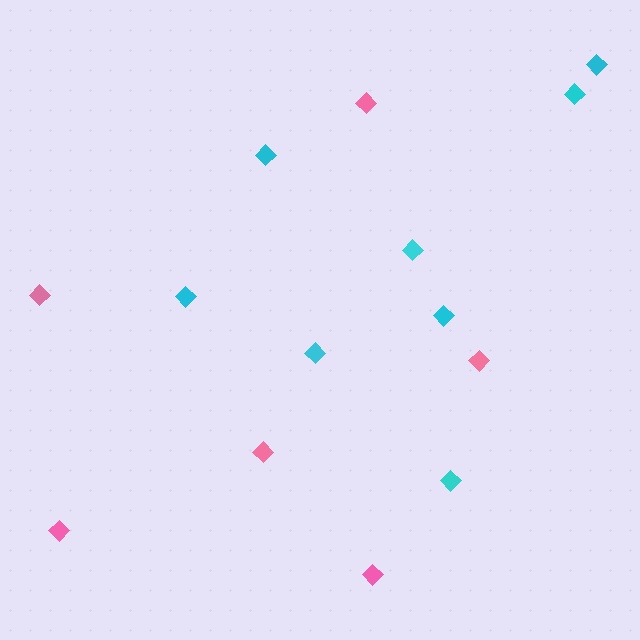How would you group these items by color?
There are 2 groups: one group of pink diamonds (6) and one group of cyan diamonds (8).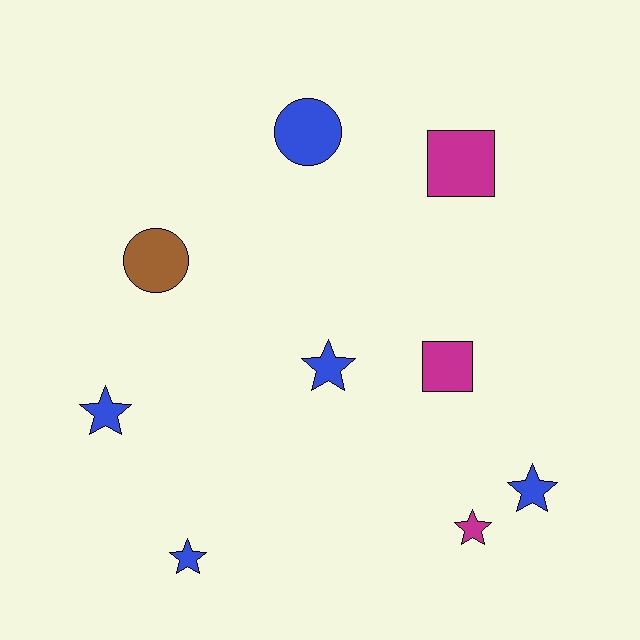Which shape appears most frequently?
Star, with 5 objects.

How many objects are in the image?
There are 9 objects.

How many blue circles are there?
There is 1 blue circle.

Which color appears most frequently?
Blue, with 5 objects.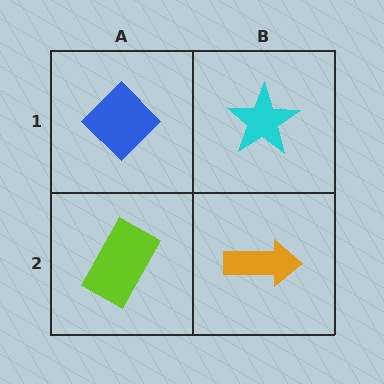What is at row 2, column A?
A lime rectangle.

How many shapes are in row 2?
2 shapes.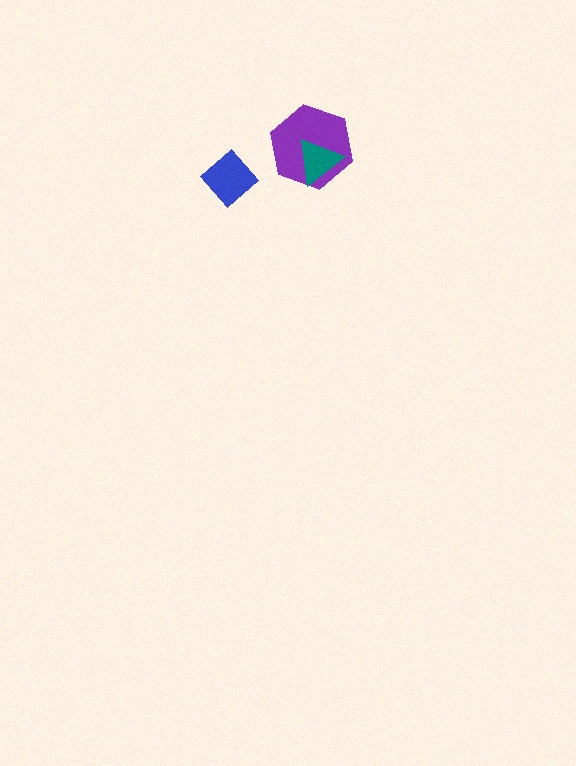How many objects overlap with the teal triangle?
1 object overlaps with the teal triangle.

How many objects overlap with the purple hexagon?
1 object overlaps with the purple hexagon.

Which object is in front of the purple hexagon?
The teal triangle is in front of the purple hexagon.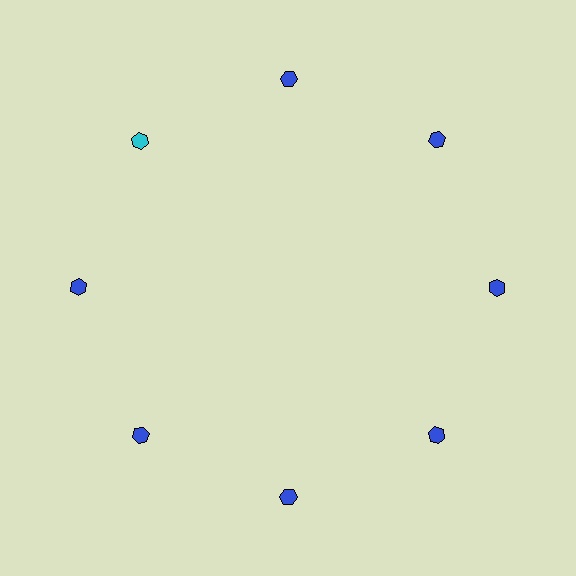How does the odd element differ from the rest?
It has a different color: cyan instead of blue.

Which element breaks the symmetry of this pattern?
The cyan hexagon at roughly the 10 o'clock position breaks the symmetry. All other shapes are blue hexagons.